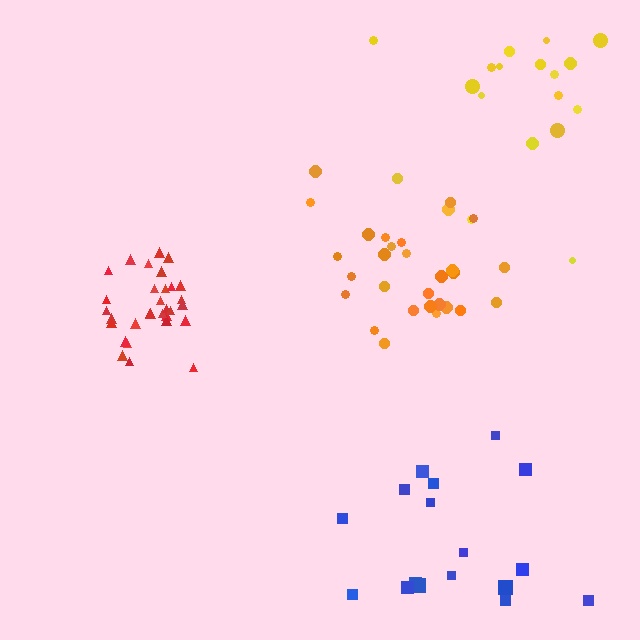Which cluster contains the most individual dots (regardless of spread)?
Red (31).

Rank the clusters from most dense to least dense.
red, orange, yellow, blue.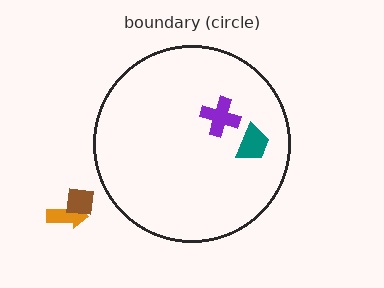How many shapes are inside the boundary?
2 inside, 2 outside.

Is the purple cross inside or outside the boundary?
Inside.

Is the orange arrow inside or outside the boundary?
Outside.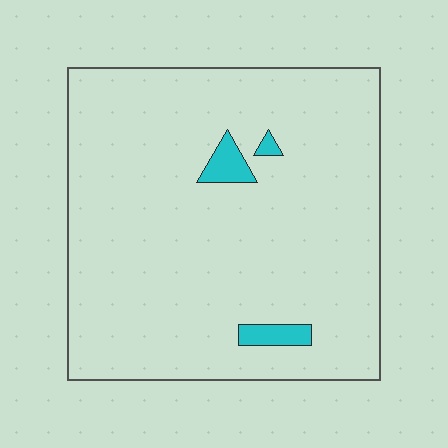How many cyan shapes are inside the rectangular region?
3.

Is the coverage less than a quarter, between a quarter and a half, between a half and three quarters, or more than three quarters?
Less than a quarter.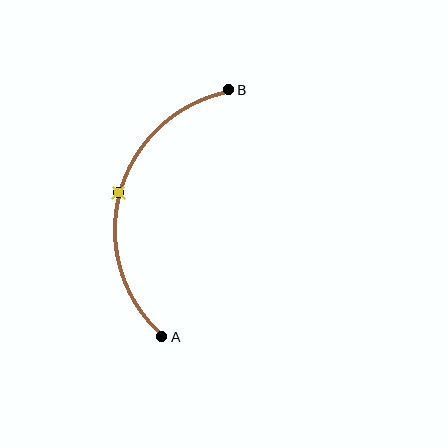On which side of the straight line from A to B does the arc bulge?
The arc bulges to the left of the straight line connecting A and B.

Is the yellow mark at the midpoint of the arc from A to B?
Yes. The yellow mark lies on the arc at equal arc-length from both A and B — it is the arc midpoint.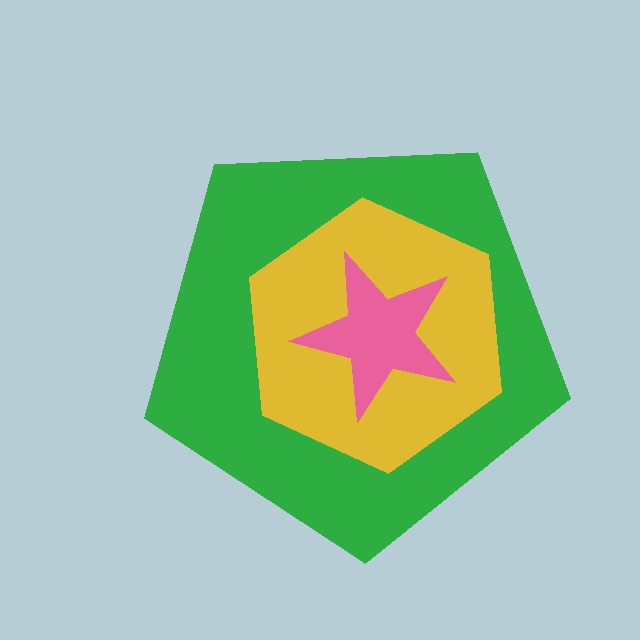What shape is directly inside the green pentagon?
The yellow hexagon.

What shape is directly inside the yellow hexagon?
The pink star.